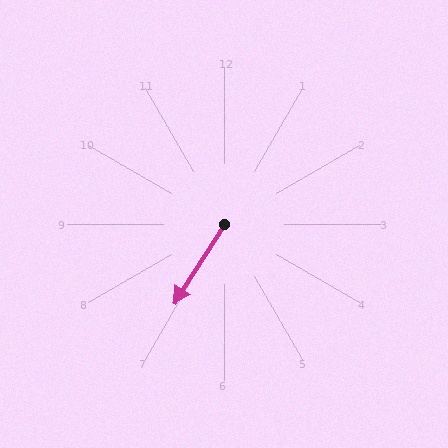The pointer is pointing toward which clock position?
Roughly 7 o'clock.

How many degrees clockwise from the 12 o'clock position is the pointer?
Approximately 213 degrees.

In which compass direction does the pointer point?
Southwest.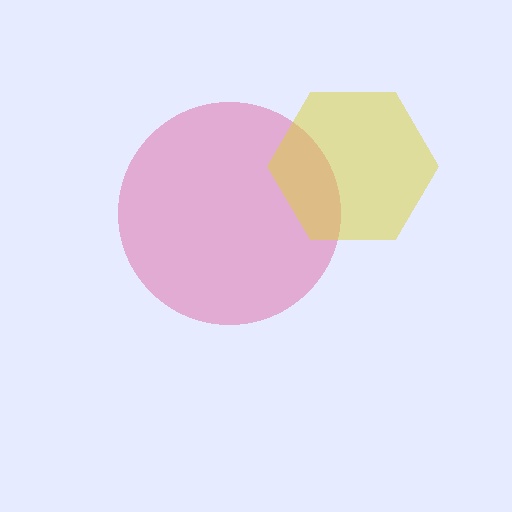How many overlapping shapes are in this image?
There are 2 overlapping shapes in the image.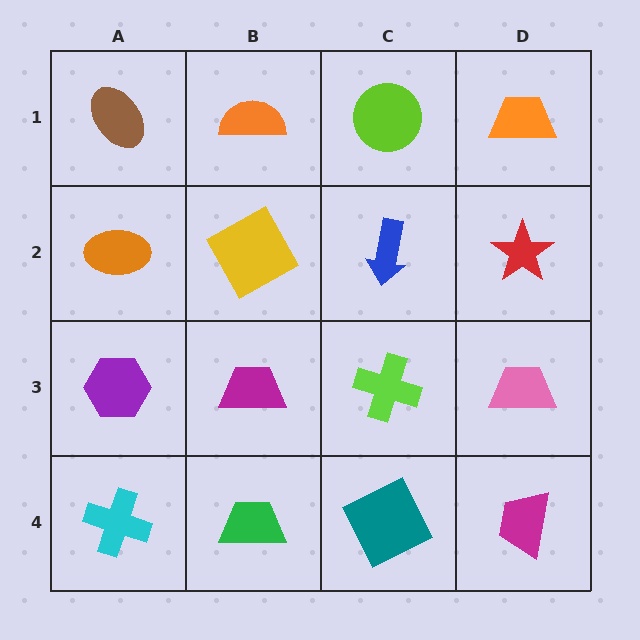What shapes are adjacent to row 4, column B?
A magenta trapezoid (row 3, column B), a cyan cross (row 4, column A), a teal square (row 4, column C).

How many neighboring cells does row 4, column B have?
3.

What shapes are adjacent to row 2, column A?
A brown ellipse (row 1, column A), a purple hexagon (row 3, column A), a yellow square (row 2, column B).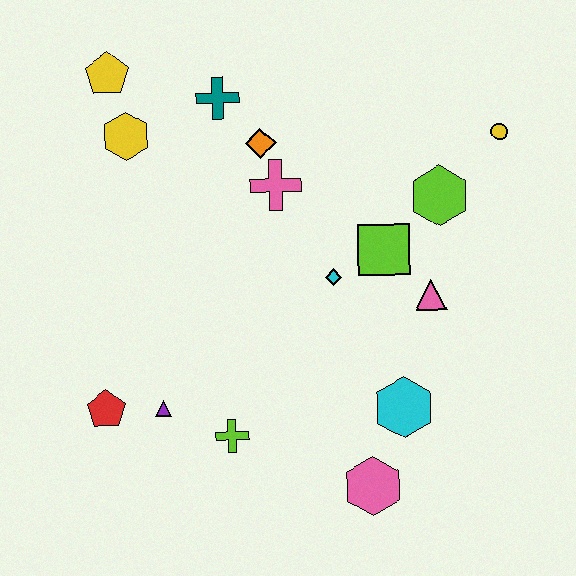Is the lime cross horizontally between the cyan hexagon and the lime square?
No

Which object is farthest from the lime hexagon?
The red pentagon is farthest from the lime hexagon.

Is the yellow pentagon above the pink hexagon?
Yes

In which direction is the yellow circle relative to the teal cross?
The yellow circle is to the right of the teal cross.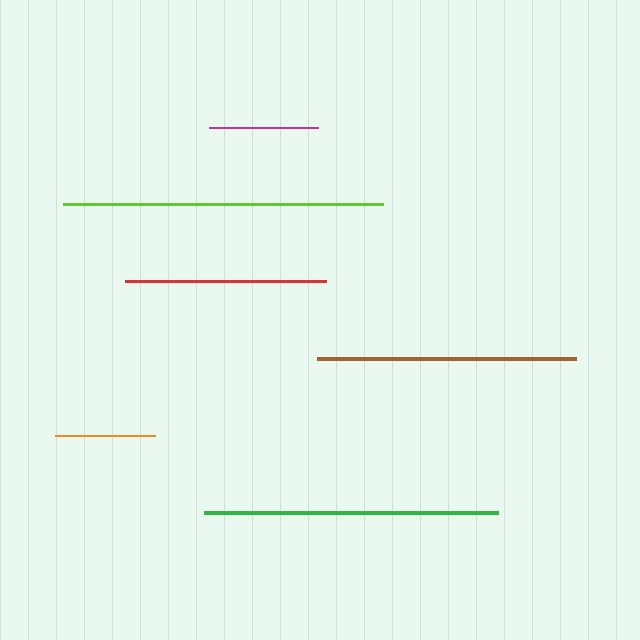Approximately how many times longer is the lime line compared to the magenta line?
The lime line is approximately 3.0 times the length of the magenta line.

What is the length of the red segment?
The red segment is approximately 200 pixels long.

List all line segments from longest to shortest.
From longest to shortest: lime, green, brown, red, magenta, orange.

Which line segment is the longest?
The lime line is the longest at approximately 321 pixels.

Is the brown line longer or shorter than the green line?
The green line is longer than the brown line.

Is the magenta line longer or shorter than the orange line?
The magenta line is longer than the orange line.